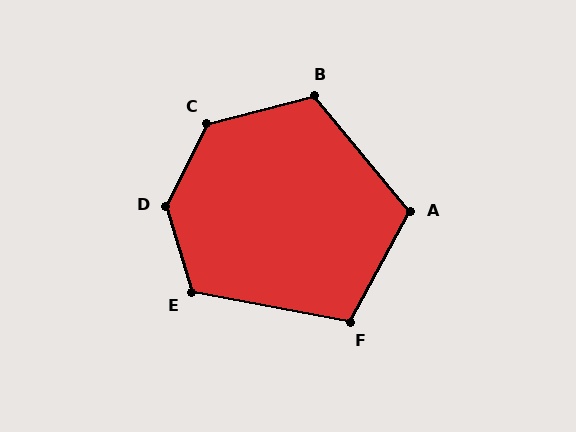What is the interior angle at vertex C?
Approximately 131 degrees (obtuse).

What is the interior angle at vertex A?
Approximately 112 degrees (obtuse).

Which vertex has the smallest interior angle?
F, at approximately 108 degrees.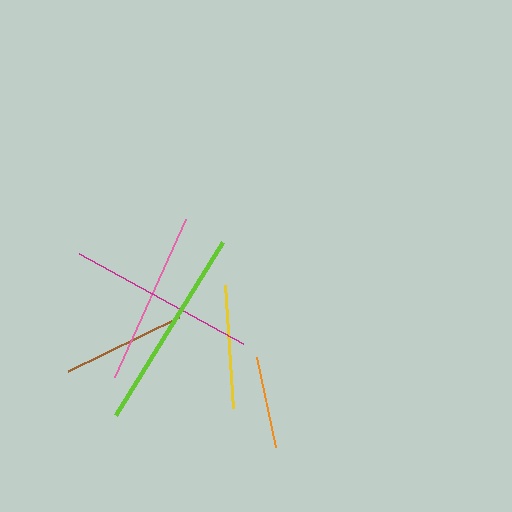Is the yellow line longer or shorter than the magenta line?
The magenta line is longer than the yellow line.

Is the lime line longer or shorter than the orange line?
The lime line is longer than the orange line.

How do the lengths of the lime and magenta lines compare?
The lime and magenta lines are approximately the same length.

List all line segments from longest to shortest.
From longest to shortest: lime, magenta, pink, yellow, brown, orange.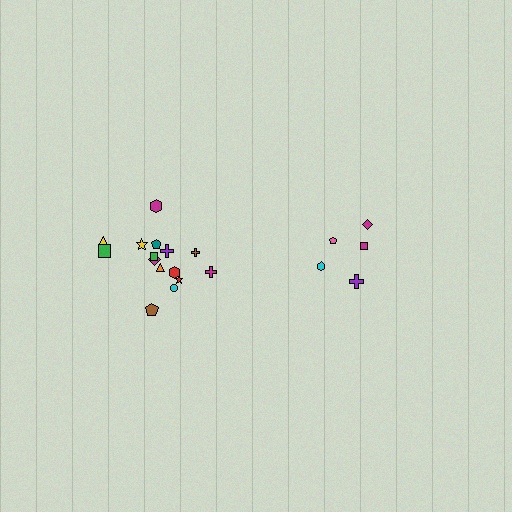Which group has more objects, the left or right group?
The left group.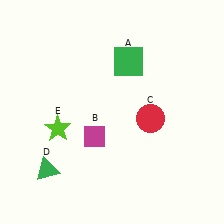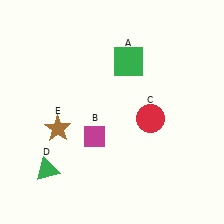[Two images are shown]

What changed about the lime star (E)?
In Image 1, E is lime. In Image 2, it changed to brown.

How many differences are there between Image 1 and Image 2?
There is 1 difference between the two images.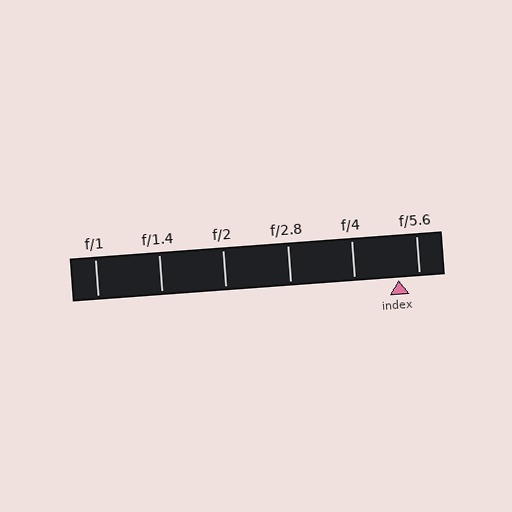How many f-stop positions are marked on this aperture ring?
There are 6 f-stop positions marked.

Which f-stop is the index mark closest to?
The index mark is closest to f/5.6.